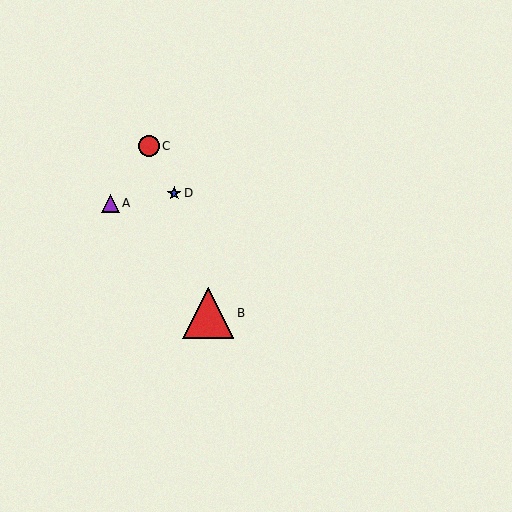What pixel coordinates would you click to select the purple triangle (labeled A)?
Click at (110, 203) to select the purple triangle A.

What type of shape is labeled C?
Shape C is a red circle.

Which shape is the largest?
The red triangle (labeled B) is the largest.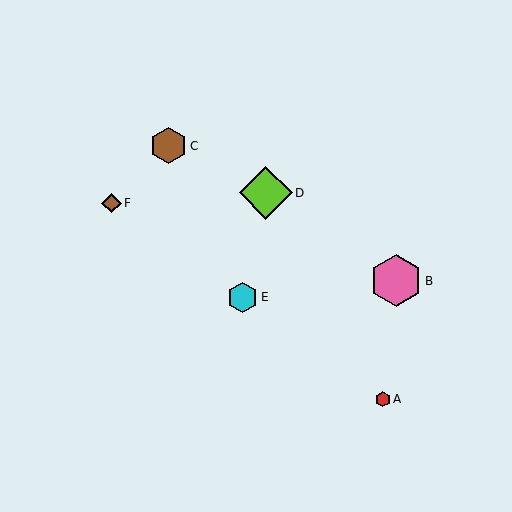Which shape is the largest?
The lime diamond (labeled D) is the largest.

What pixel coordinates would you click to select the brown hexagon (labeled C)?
Click at (169, 146) to select the brown hexagon C.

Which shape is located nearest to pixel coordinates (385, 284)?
The pink hexagon (labeled B) at (396, 281) is nearest to that location.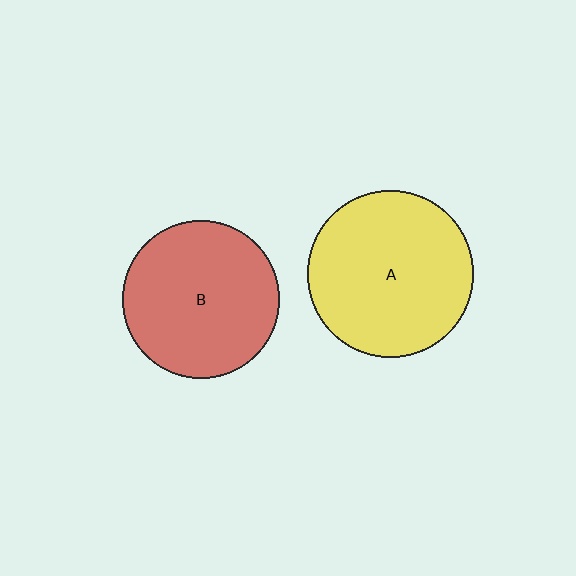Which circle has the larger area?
Circle A (yellow).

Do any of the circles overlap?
No, none of the circles overlap.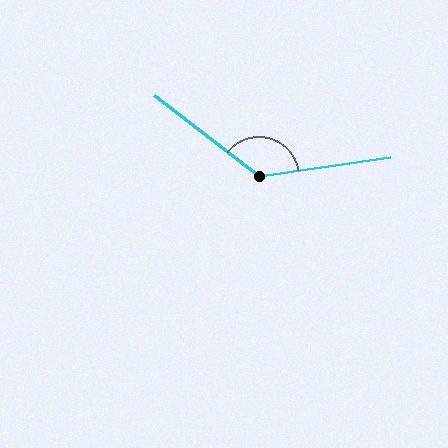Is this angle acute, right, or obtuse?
It is obtuse.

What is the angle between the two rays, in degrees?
Approximately 134 degrees.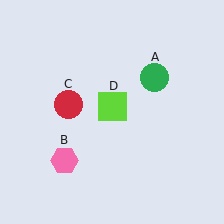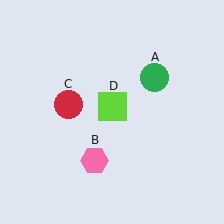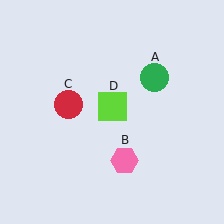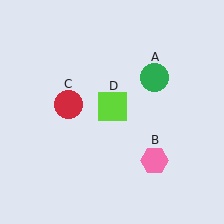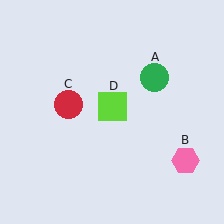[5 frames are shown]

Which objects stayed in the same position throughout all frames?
Green circle (object A) and red circle (object C) and lime square (object D) remained stationary.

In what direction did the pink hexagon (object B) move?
The pink hexagon (object B) moved right.